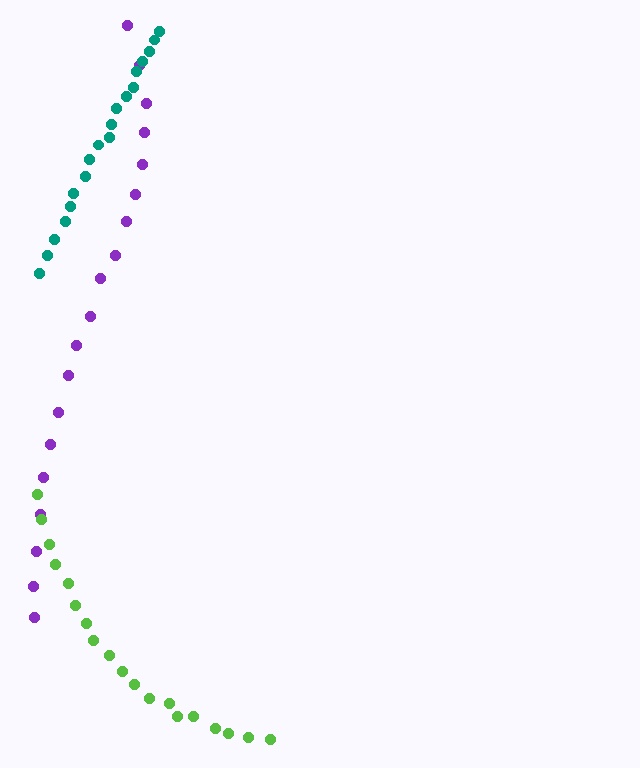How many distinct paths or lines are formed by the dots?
There are 3 distinct paths.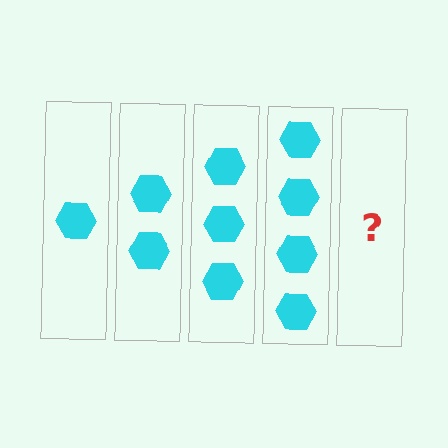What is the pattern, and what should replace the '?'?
The pattern is that each step adds one more hexagon. The '?' should be 5 hexagons.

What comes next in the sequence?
The next element should be 5 hexagons.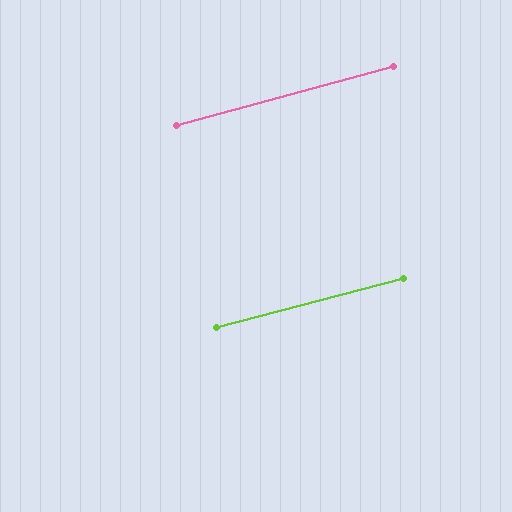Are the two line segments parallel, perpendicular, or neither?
Parallel — their directions differ by only 0.5°.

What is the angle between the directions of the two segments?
Approximately 1 degree.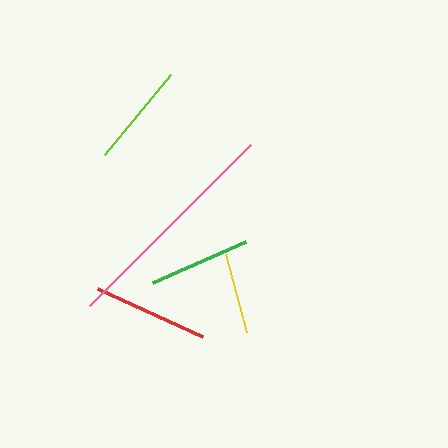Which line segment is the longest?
The pink line is the longest at approximately 228 pixels.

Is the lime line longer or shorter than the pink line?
The pink line is longer than the lime line.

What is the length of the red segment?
The red segment is approximately 116 pixels long.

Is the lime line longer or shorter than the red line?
The red line is longer than the lime line.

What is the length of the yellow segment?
The yellow segment is approximately 81 pixels long.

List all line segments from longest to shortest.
From longest to shortest: pink, red, lime, green, yellow.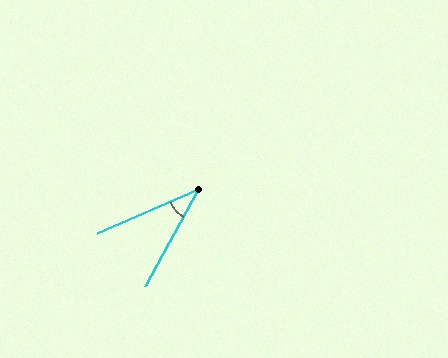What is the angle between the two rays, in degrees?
Approximately 37 degrees.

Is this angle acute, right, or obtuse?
It is acute.